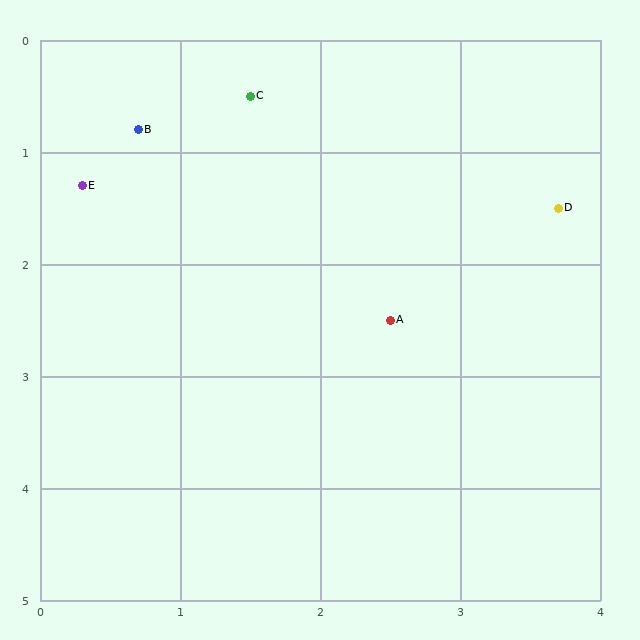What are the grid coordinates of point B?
Point B is at approximately (0.7, 0.8).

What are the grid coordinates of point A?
Point A is at approximately (2.5, 2.5).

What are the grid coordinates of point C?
Point C is at approximately (1.5, 0.5).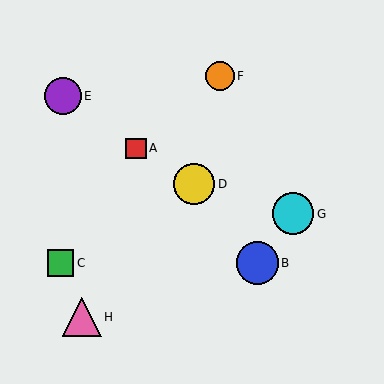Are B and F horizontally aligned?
No, B is at y≈263 and F is at y≈76.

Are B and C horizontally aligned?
Yes, both are at y≈263.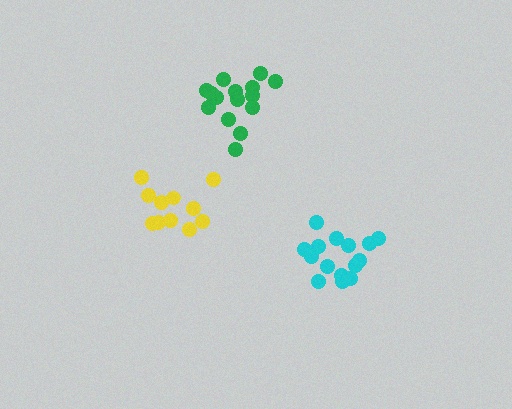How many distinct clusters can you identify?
There are 3 distinct clusters.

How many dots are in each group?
Group 1: 15 dots, Group 2: 11 dots, Group 3: 15 dots (41 total).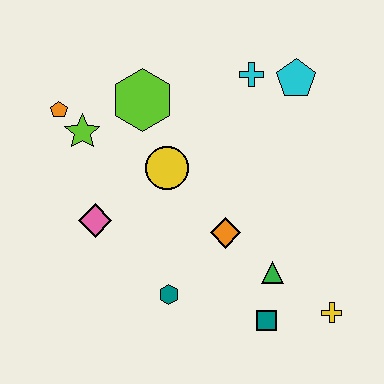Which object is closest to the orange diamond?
The green triangle is closest to the orange diamond.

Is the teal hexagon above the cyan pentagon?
No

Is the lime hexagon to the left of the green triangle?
Yes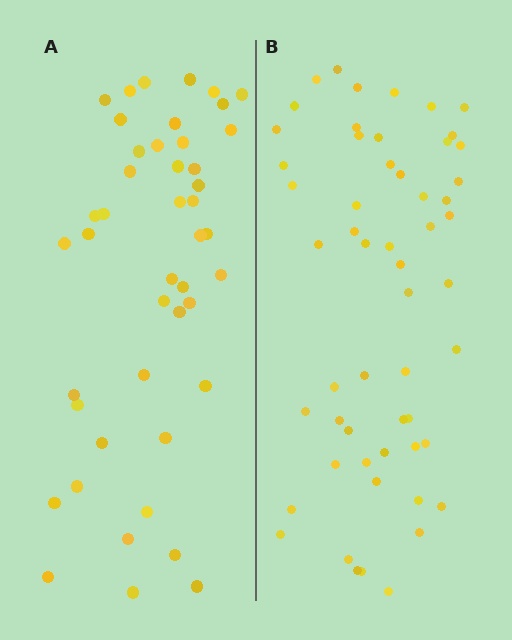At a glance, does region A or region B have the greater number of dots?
Region B (the right region) has more dots.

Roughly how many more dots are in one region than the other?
Region B has roughly 10 or so more dots than region A.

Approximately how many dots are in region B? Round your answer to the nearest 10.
About 60 dots. (The exact count is 55, which rounds to 60.)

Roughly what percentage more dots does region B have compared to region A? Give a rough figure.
About 20% more.